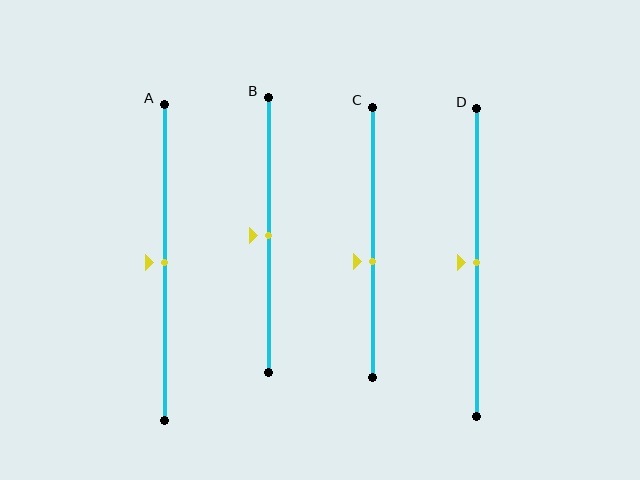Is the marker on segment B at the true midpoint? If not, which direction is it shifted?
Yes, the marker on segment B is at the true midpoint.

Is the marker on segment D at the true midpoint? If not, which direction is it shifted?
Yes, the marker on segment D is at the true midpoint.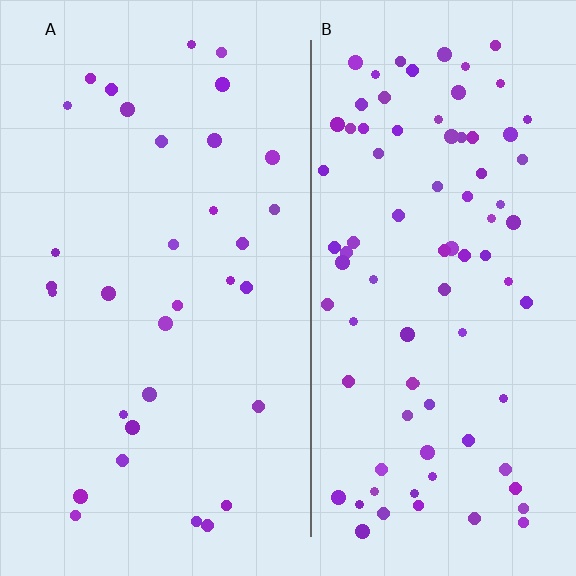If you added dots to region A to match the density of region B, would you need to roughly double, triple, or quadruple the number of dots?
Approximately triple.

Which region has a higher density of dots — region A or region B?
B (the right).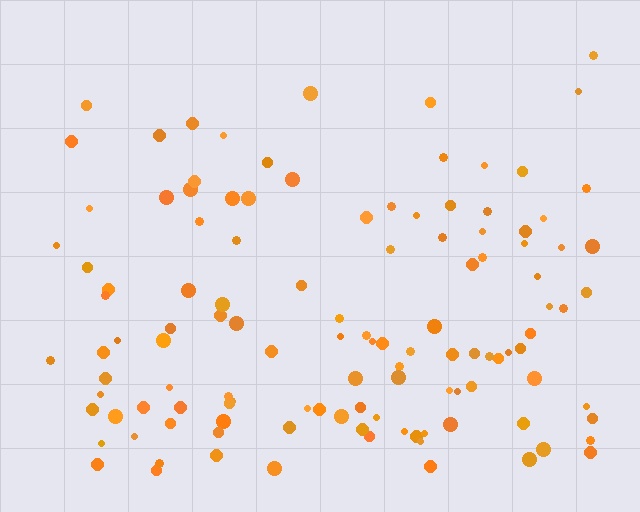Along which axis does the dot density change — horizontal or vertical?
Vertical.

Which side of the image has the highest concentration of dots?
The bottom.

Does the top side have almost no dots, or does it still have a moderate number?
Still a moderate number, just noticeably fewer than the bottom.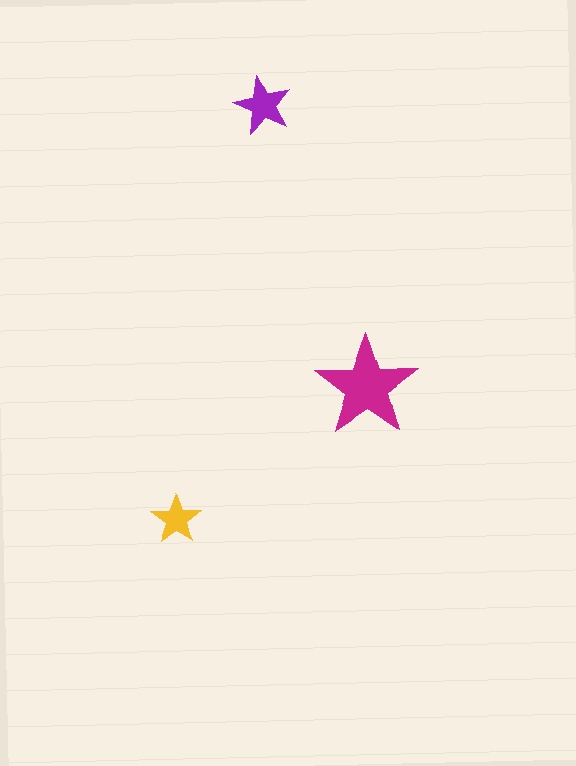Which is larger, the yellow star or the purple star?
The purple one.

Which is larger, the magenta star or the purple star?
The magenta one.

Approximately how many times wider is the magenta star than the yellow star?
About 2 times wider.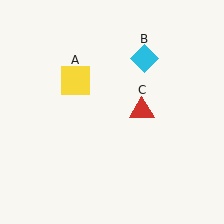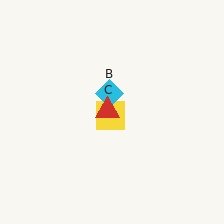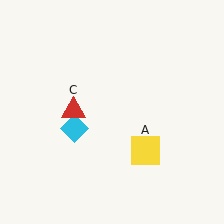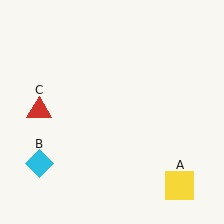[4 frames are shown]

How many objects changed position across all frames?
3 objects changed position: yellow square (object A), cyan diamond (object B), red triangle (object C).